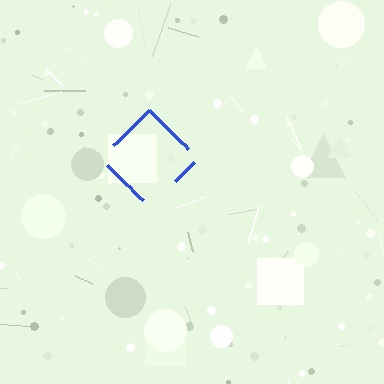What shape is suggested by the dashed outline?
The dashed outline suggests a diamond.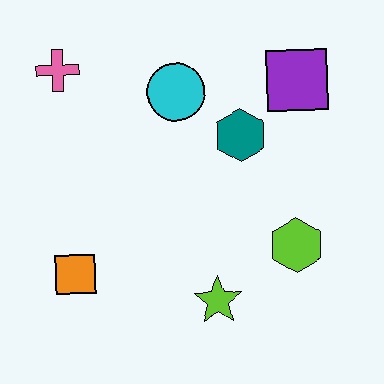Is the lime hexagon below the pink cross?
Yes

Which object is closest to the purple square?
The teal hexagon is closest to the purple square.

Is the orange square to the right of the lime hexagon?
No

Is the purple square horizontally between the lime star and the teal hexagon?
No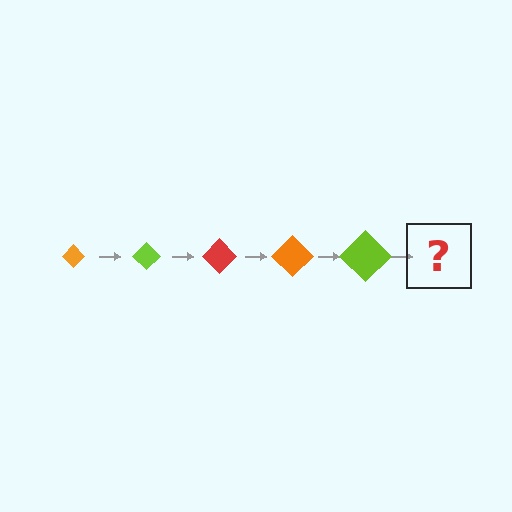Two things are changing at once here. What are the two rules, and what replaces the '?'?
The two rules are that the diamond grows larger each step and the color cycles through orange, lime, and red. The '?' should be a red diamond, larger than the previous one.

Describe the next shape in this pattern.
It should be a red diamond, larger than the previous one.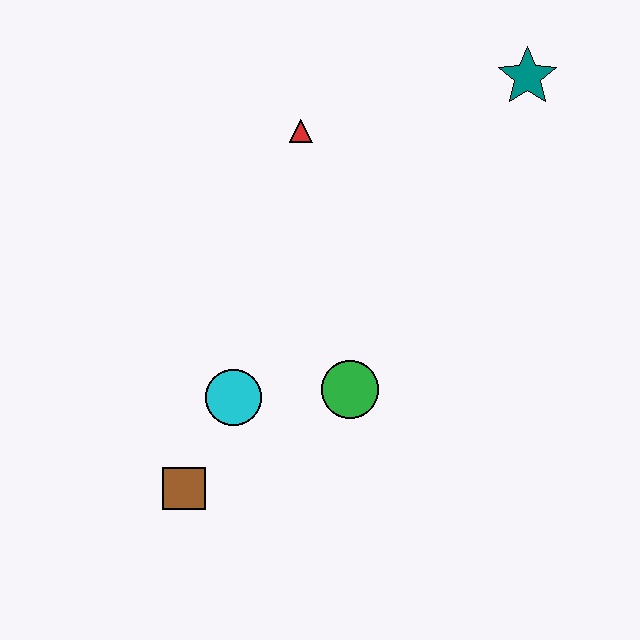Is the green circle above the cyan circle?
Yes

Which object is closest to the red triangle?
The teal star is closest to the red triangle.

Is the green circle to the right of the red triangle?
Yes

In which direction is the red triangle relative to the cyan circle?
The red triangle is above the cyan circle.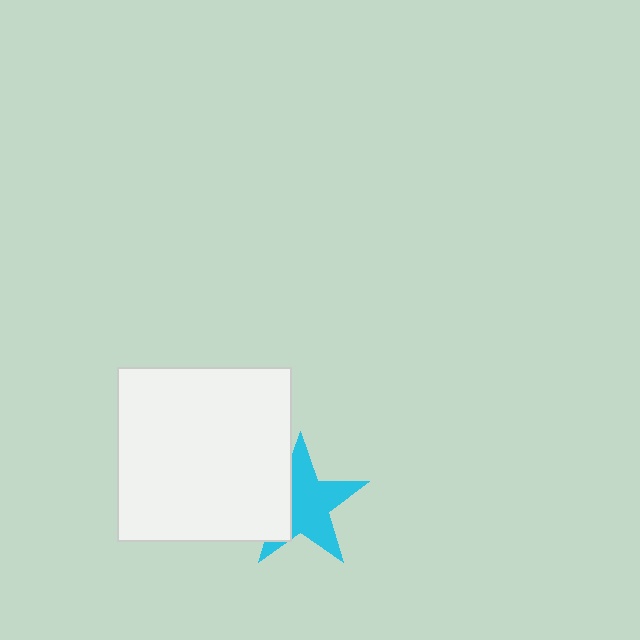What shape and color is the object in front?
The object in front is a white square.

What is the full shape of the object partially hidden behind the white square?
The partially hidden object is a cyan star.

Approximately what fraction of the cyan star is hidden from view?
Roughly 32% of the cyan star is hidden behind the white square.